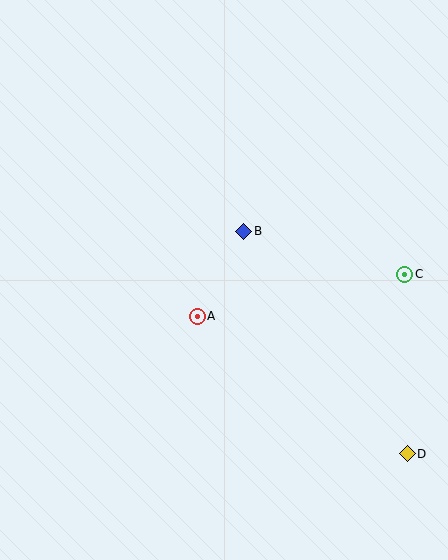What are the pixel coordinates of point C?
Point C is at (405, 274).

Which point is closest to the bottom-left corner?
Point A is closest to the bottom-left corner.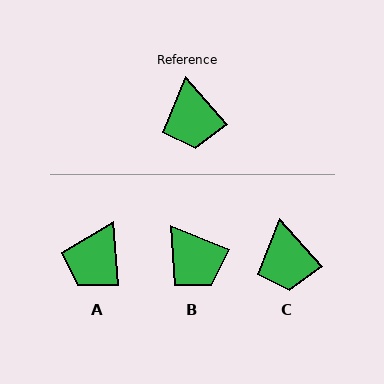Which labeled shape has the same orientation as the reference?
C.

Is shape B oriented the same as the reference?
No, it is off by about 26 degrees.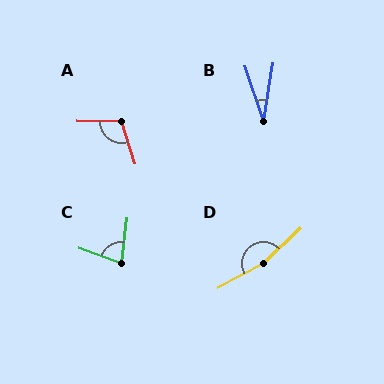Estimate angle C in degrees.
Approximately 78 degrees.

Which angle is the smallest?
B, at approximately 27 degrees.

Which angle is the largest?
D, at approximately 165 degrees.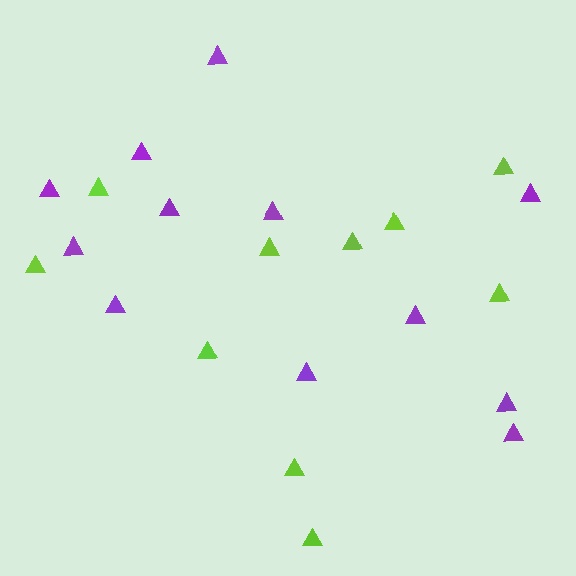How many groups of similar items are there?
There are 2 groups: one group of lime triangles (10) and one group of purple triangles (12).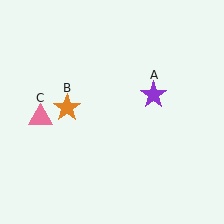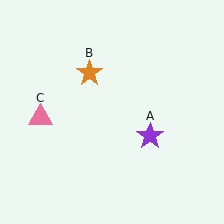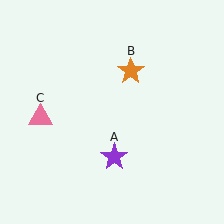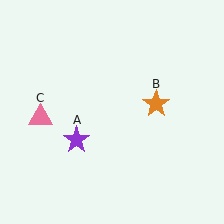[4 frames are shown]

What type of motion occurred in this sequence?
The purple star (object A), orange star (object B) rotated clockwise around the center of the scene.